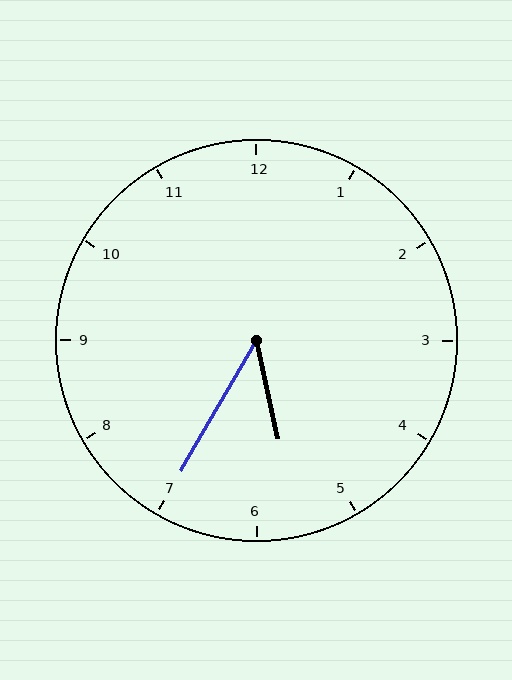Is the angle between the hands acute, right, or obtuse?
It is acute.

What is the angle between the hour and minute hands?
Approximately 42 degrees.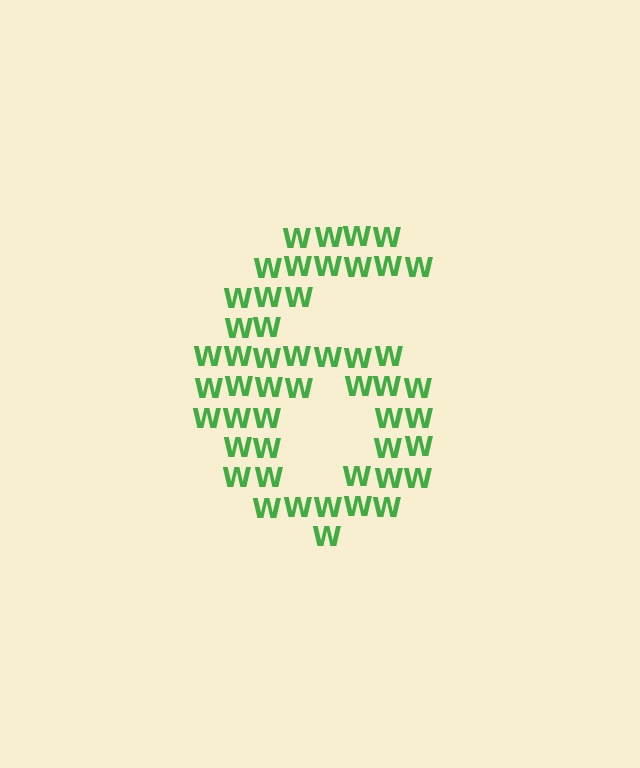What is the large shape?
The large shape is the digit 6.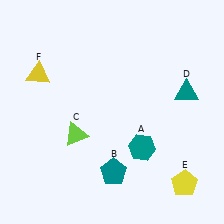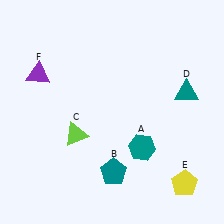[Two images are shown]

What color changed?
The triangle (F) changed from yellow in Image 1 to purple in Image 2.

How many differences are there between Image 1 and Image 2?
There is 1 difference between the two images.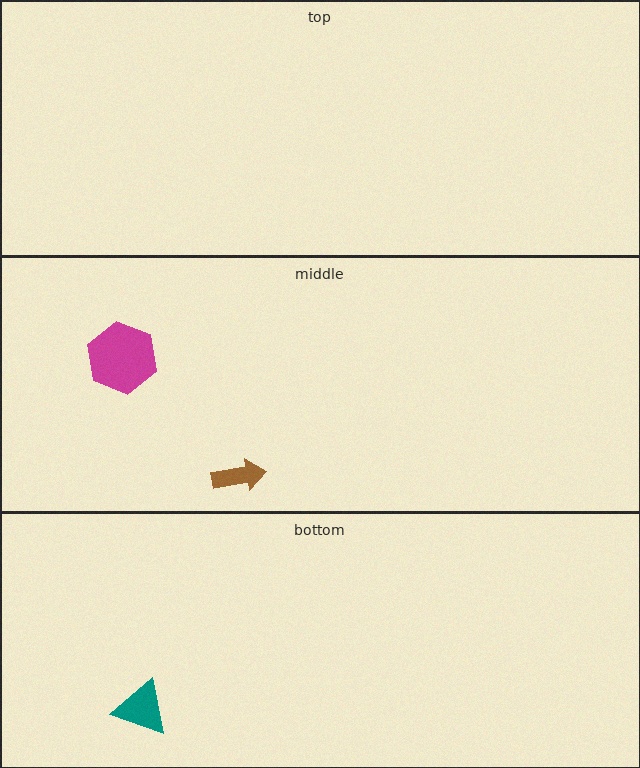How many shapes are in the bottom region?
1.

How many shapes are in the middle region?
2.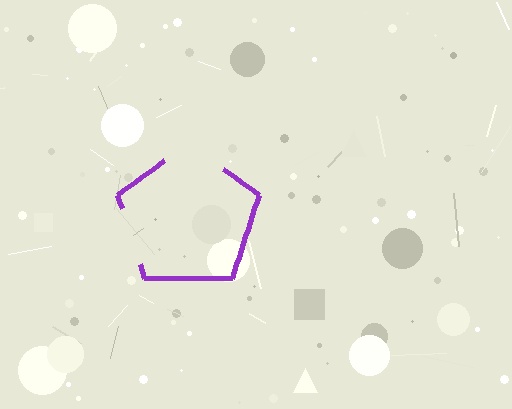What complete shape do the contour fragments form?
The contour fragments form a pentagon.